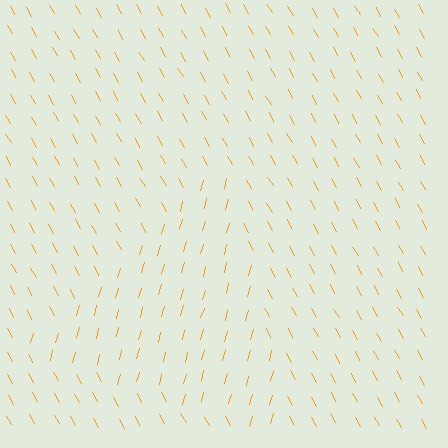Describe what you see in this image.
The image is filled with small orange line segments. A triangle region in the image has lines oriented differently from the surrounding lines, creating a visible texture boundary.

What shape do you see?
I see a triangle.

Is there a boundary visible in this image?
Yes, there is a texture boundary formed by a change in line orientation.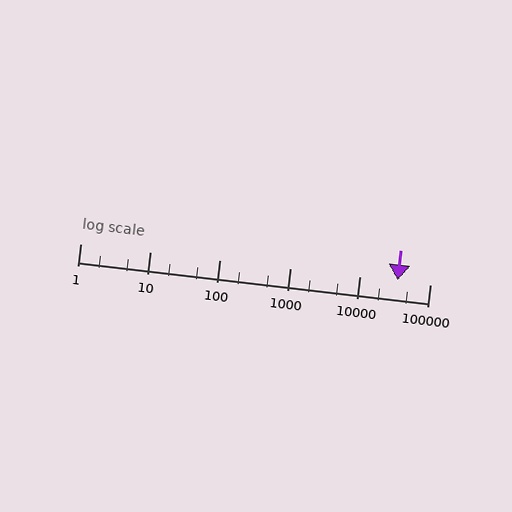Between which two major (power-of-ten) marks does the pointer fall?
The pointer is between 10000 and 100000.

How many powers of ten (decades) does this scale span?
The scale spans 5 decades, from 1 to 100000.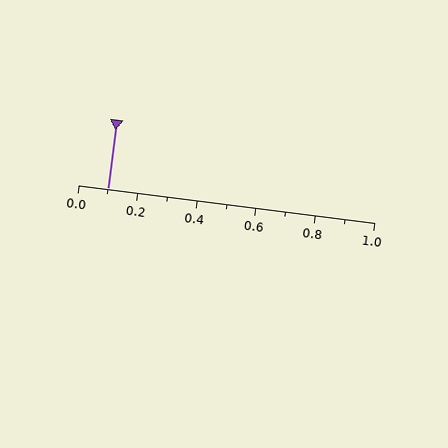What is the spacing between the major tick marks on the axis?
The major ticks are spaced 0.2 apart.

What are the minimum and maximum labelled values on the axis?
The axis runs from 0.0 to 1.0.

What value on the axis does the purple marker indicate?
The marker indicates approximately 0.1.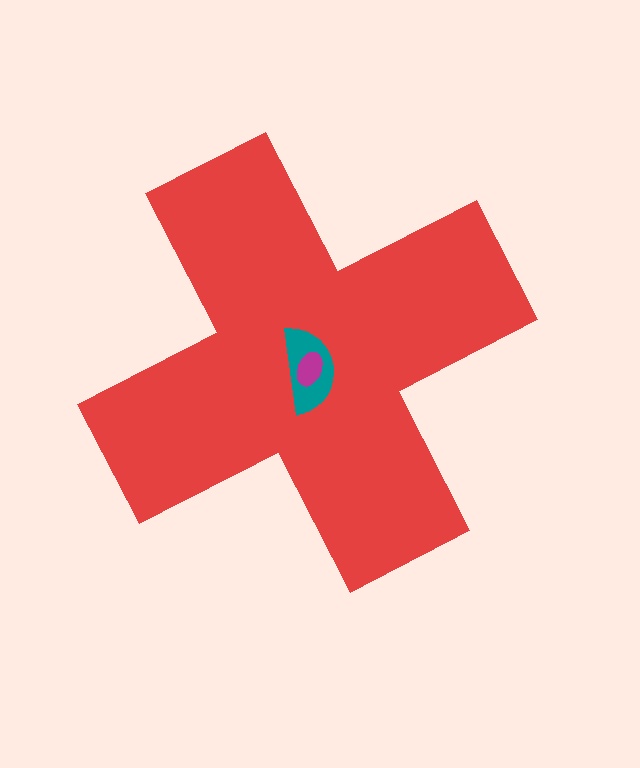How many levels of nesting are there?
3.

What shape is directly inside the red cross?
The teal semicircle.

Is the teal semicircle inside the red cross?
Yes.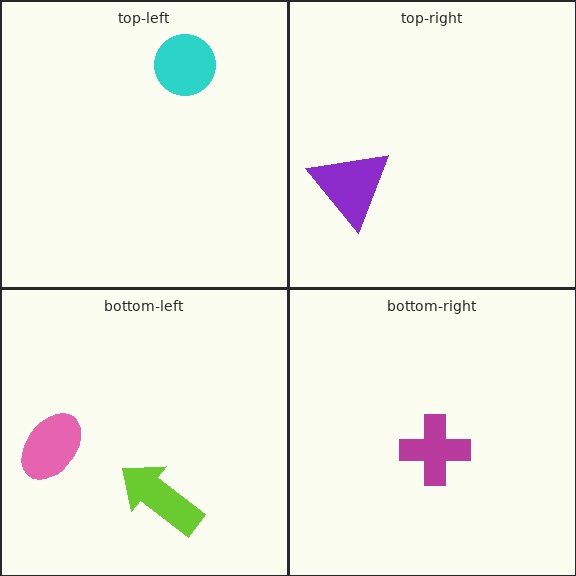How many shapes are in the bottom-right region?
1.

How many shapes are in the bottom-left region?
2.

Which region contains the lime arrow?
The bottom-left region.